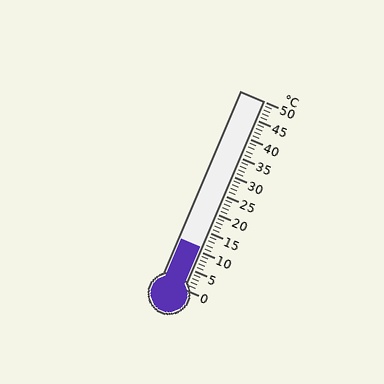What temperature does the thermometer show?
The thermometer shows approximately 11°C.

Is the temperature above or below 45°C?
The temperature is below 45°C.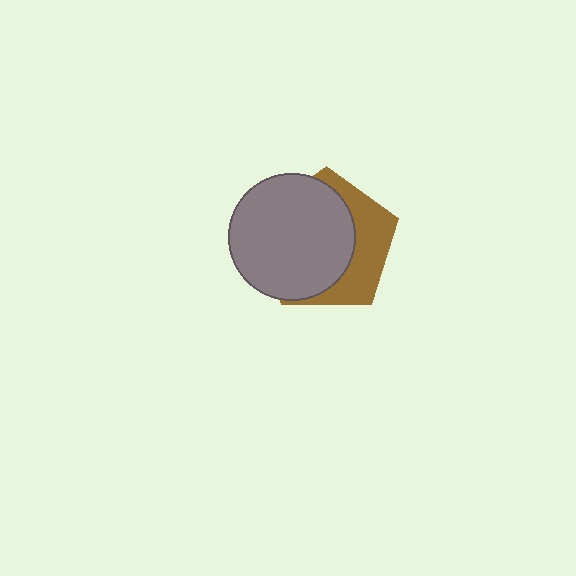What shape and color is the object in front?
The object in front is a gray circle.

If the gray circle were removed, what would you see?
You would see the complete brown pentagon.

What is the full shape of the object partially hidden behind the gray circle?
The partially hidden object is a brown pentagon.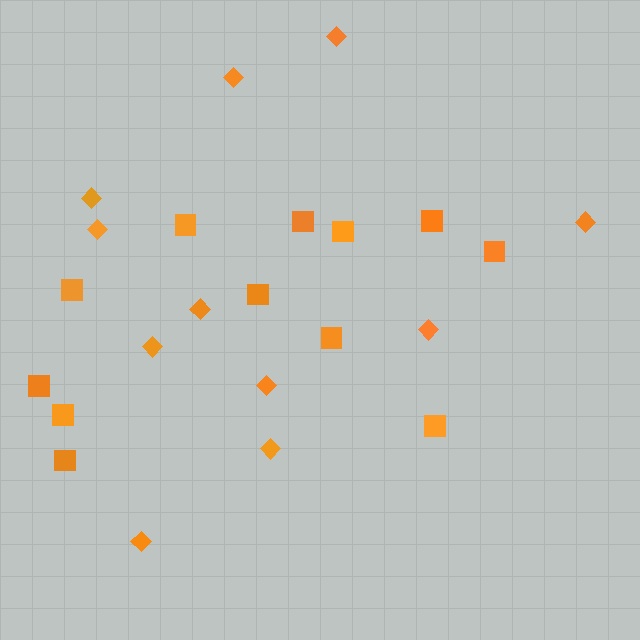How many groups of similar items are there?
There are 2 groups: one group of squares (12) and one group of diamonds (11).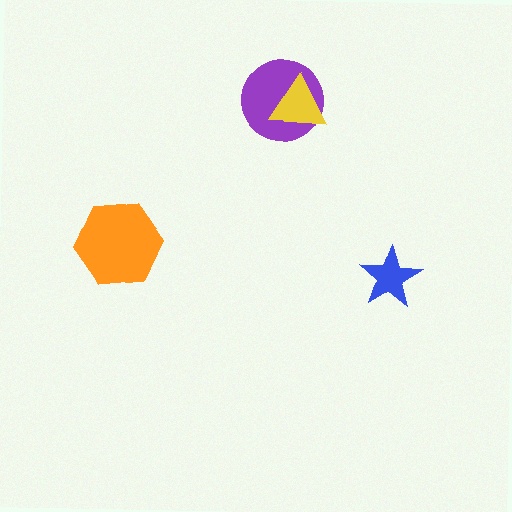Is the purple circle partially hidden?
Yes, it is partially covered by another shape.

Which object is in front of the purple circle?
The yellow triangle is in front of the purple circle.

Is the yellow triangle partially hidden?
No, no other shape covers it.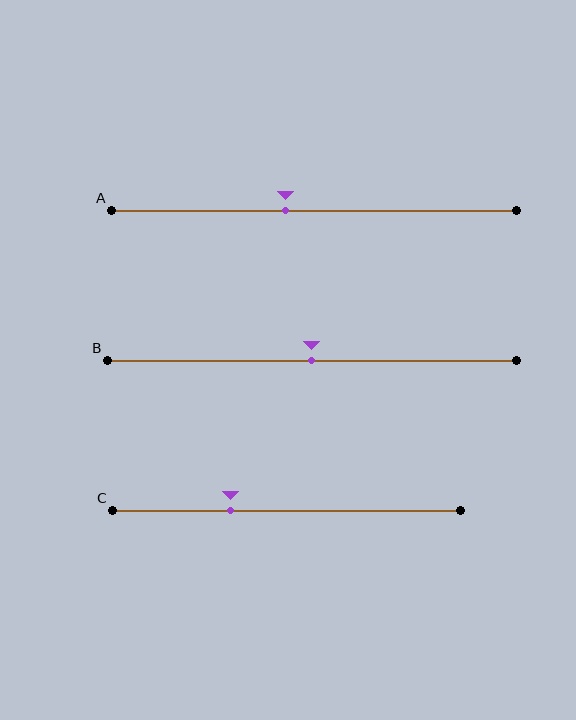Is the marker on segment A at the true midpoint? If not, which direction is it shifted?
No, the marker on segment A is shifted to the left by about 7% of the segment length.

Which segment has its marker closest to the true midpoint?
Segment B has its marker closest to the true midpoint.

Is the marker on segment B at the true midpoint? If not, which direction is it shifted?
Yes, the marker on segment B is at the true midpoint.